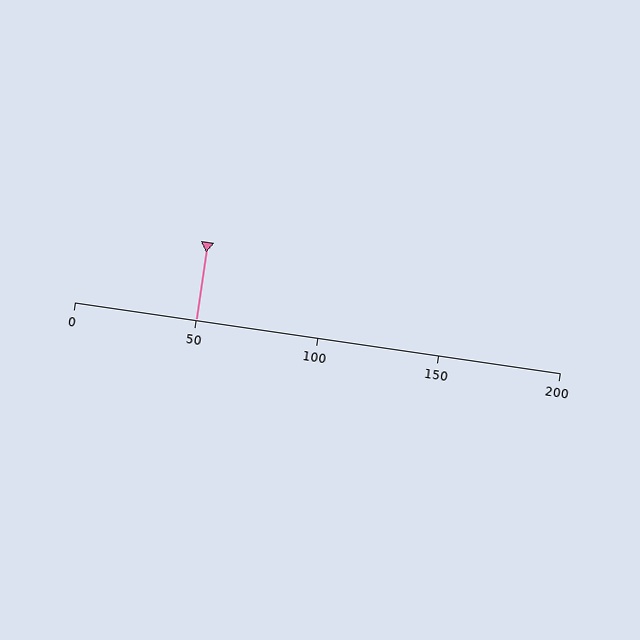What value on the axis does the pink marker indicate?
The marker indicates approximately 50.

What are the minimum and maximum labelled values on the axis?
The axis runs from 0 to 200.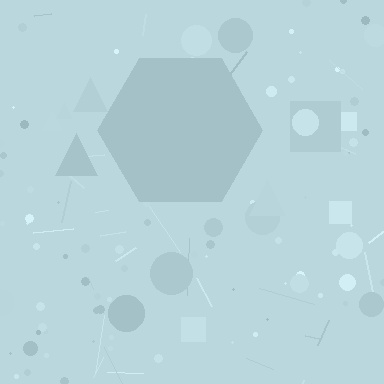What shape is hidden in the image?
A hexagon is hidden in the image.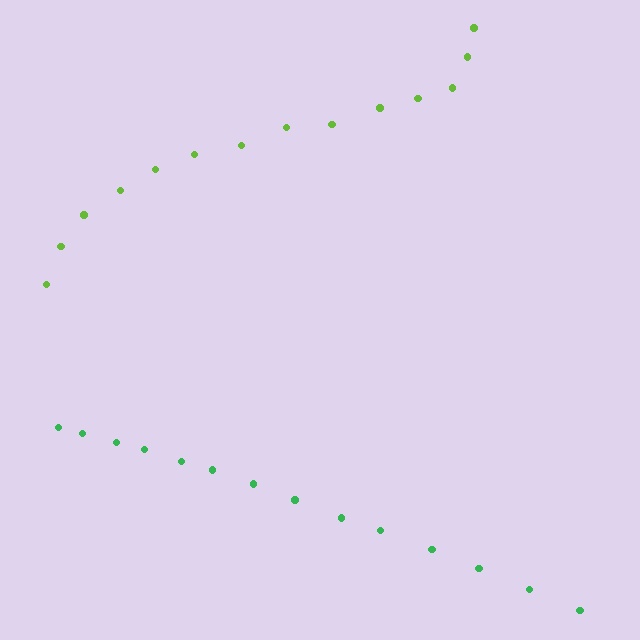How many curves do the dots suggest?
There are 2 distinct paths.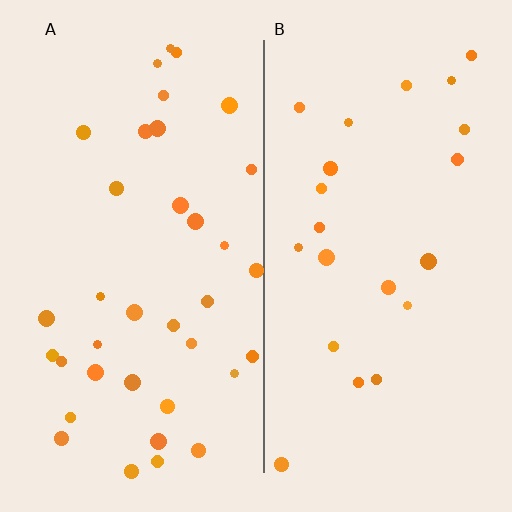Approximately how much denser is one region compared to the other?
Approximately 1.7× — region A over region B.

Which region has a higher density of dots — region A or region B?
A (the left).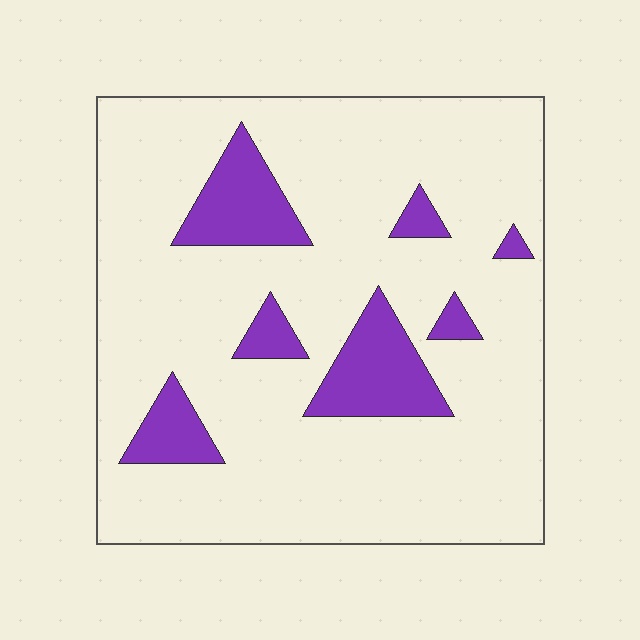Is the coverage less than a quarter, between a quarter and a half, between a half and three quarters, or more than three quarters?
Less than a quarter.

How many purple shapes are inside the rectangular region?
7.